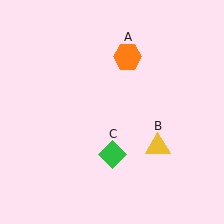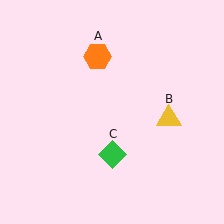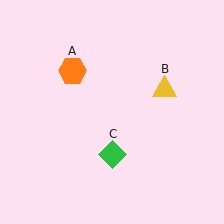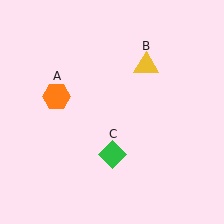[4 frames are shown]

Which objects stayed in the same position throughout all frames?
Green diamond (object C) remained stationary.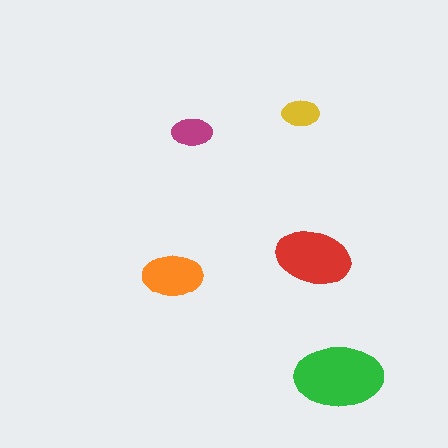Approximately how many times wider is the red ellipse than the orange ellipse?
About 1.5 times wider.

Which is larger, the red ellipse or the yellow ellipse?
The red one.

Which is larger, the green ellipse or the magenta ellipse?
The green one.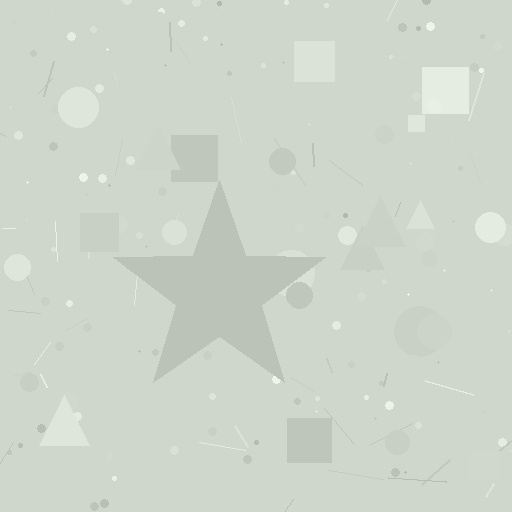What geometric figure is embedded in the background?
A star is embedded in the background.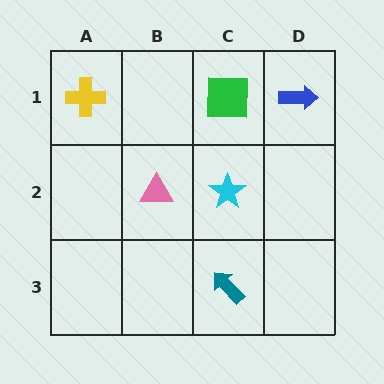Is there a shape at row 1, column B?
No, that cell is empty.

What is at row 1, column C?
A green square.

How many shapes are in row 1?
3 shapes.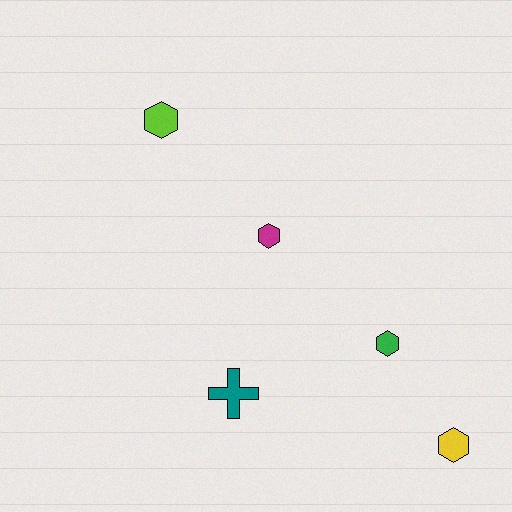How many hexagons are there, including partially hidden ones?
There are 4 hexagons.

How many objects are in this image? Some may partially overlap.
There are 5 objects.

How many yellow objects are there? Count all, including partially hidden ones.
There is 1 yellow object.